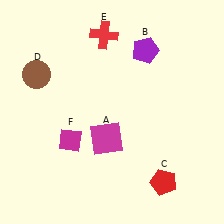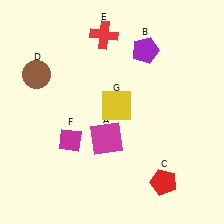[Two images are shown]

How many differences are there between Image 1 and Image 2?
There is 1 difference between the two images.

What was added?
A yellow square (G) was added in Image 2.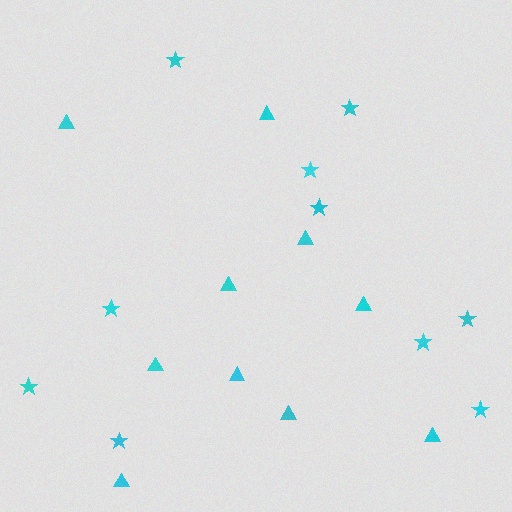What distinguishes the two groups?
There are 2 groups: one group of stars (10) and one group of triangles (10).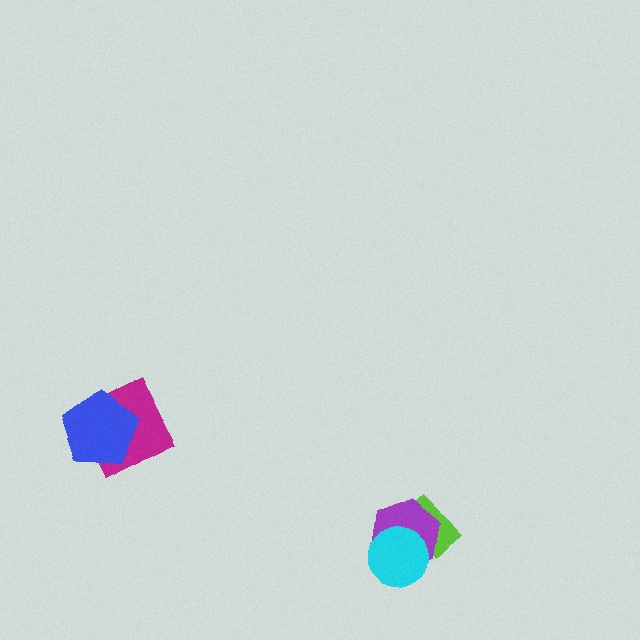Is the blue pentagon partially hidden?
No, no other shape covers it.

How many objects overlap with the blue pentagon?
1 object overlaps with the blue pentagon.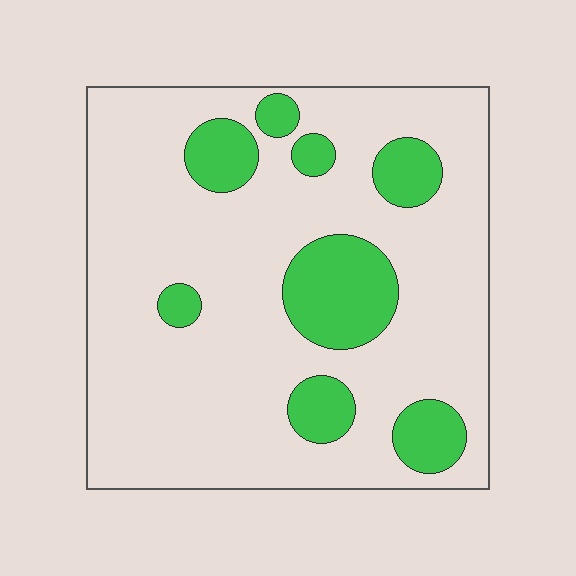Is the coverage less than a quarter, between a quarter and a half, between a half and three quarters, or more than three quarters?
Less than a quarter.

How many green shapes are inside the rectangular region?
8.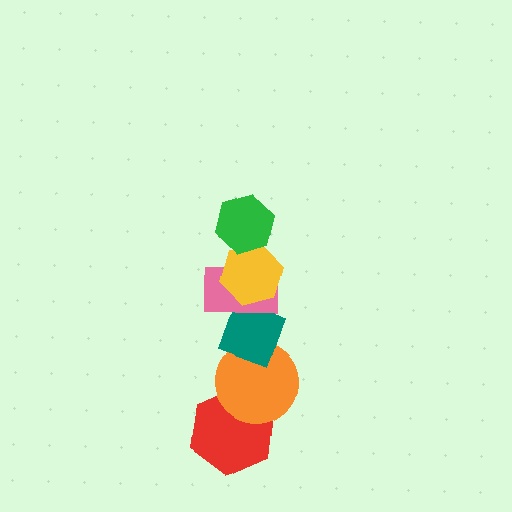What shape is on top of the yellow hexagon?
The green hexagon is on top of the yellow hexagon.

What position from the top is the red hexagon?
The red hexagon is 6th from the top.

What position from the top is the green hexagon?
The green hexagon is 1st from the top.